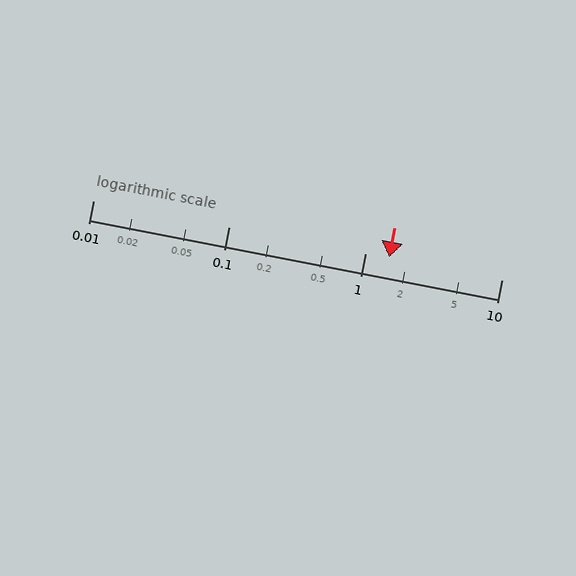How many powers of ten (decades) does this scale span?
The scale spans 3 decades, from 0.01 to 10.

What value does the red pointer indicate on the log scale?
The pointer indicates approximately 1.5.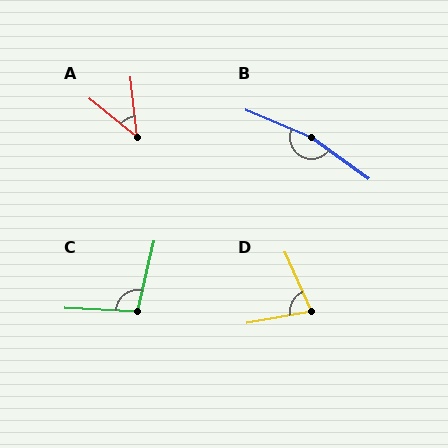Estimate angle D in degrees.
Approximately 76 degrees.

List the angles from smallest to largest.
A (45°), D (76°), C (101°), B (167°).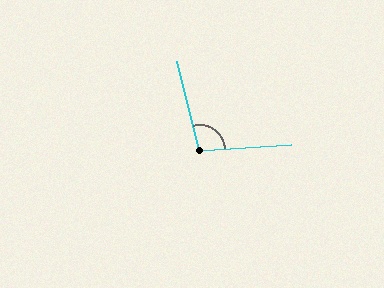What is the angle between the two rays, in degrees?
Approximately 100 degrees.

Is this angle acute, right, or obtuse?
It is obtuse.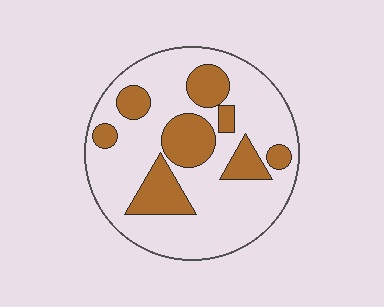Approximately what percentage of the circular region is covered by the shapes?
Approximately 25%.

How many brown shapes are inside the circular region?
8.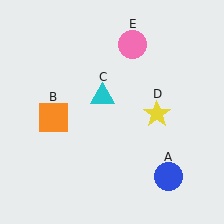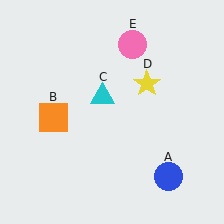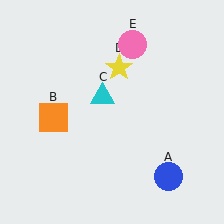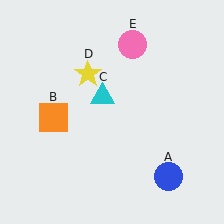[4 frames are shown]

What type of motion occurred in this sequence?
The yellow star (object D) rotated counterclockwise around the center of the scene.